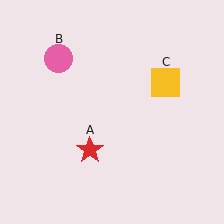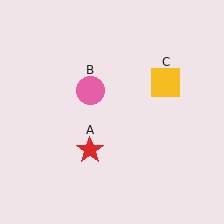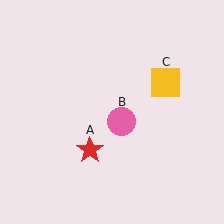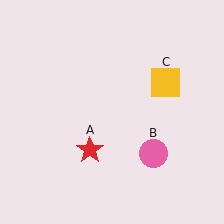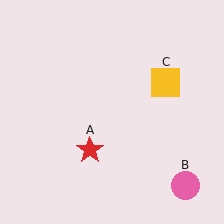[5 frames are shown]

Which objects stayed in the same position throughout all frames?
Red star (object A) and yellow square (object C) remained stationary.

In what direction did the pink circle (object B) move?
The pink circle (object B) moved down and to the right.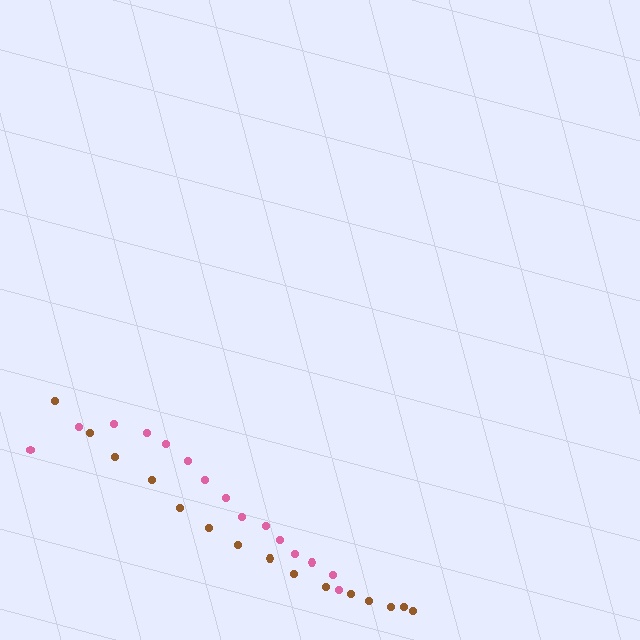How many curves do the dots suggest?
There are 2 distinct paths.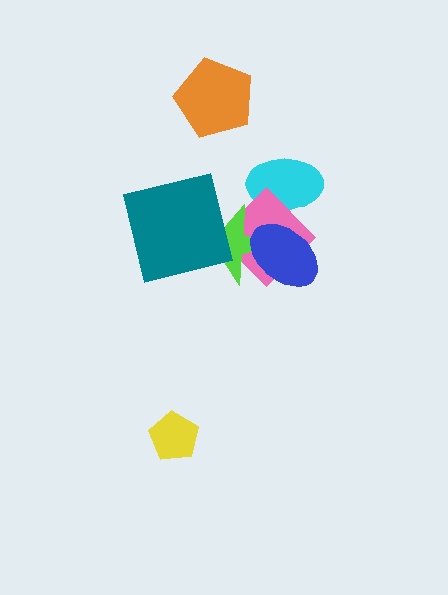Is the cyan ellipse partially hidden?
Yes, it is partially covered by another shape.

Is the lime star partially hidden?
Yes, it is partially covered by another shape.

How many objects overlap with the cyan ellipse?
1 object overlaps with the cyan ellipse.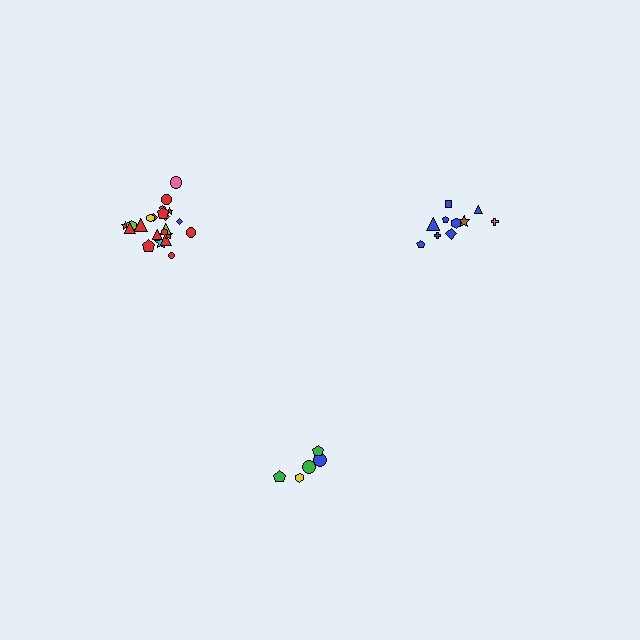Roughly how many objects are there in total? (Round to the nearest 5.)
Roughly 35 objects in total.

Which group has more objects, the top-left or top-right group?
The top-left group.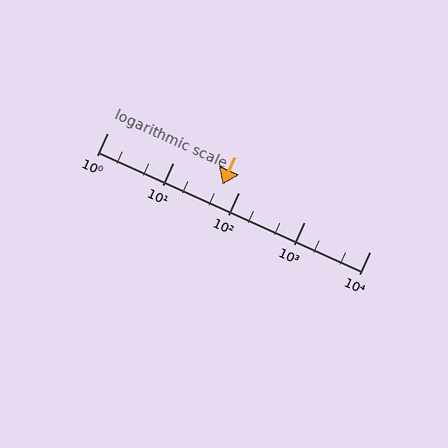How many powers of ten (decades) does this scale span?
The scale spans 4 decades, from 1 to 10000.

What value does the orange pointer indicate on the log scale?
The pointer indicates approximately 57.